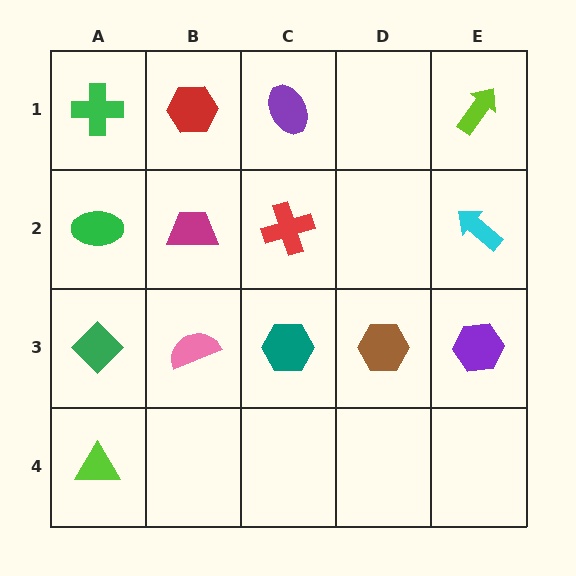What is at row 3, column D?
A brown hexagon.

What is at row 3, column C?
A teal hexagon.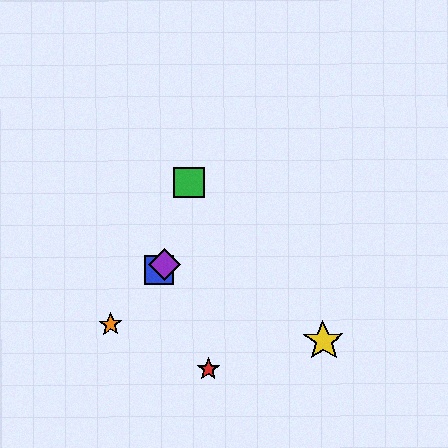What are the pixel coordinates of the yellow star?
The yellow star is at (323, 340).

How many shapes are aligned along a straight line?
3 shapes (the blue square, the purple diamond, the orange star) are aligned along a straight line.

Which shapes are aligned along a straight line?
The blue square, the purple diamond, the orange star are aligned along a straight line.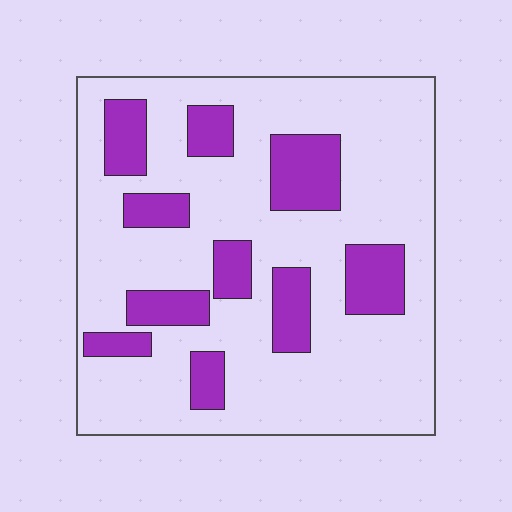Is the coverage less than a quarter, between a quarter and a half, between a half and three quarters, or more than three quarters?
Less than a quarter.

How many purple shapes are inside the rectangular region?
10.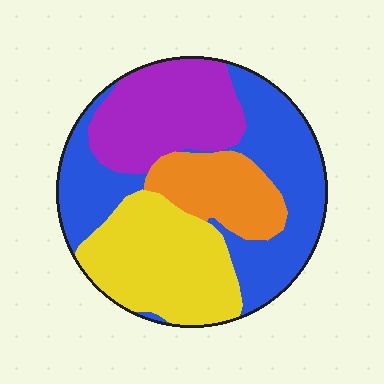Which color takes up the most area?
Blue, at roughly 35%.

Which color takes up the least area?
Orange, at roughly 15%.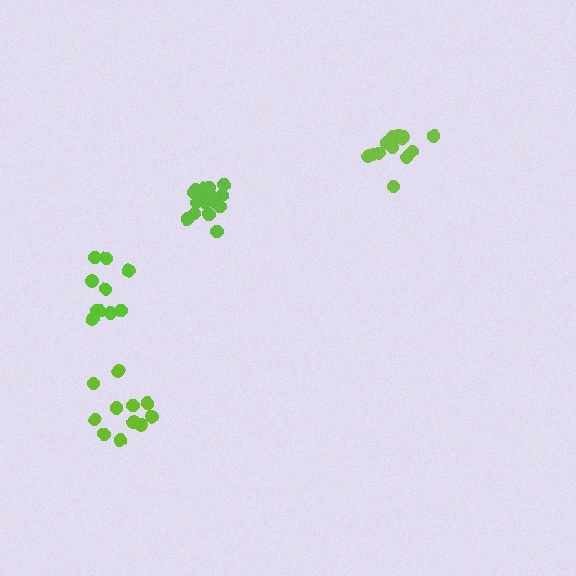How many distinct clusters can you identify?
There are 4 distinct clusters.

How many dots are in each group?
Group 1: 11 dots, Group 2: 13 dots, Group 3: 16 dots, Group 4: 10 dots (50 total).